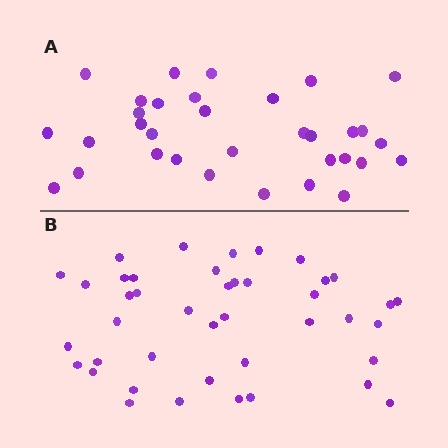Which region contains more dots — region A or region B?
Region B (the bottom region) has more dots.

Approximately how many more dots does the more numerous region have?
Region B has roughly 8 or so more dots than region A.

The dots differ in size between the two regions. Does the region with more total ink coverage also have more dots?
No. Region A has more total ink coverage because its dots are larger, but region B actually contains more individual dots. Total area can be misleading — the number of items is what matters here.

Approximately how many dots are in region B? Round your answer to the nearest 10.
About 40 dots. (The exact count is 42, which rounds to 40.)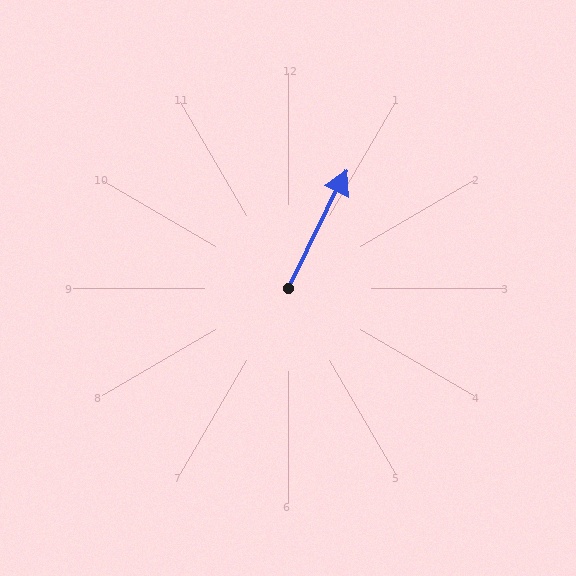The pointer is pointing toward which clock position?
Roughly 1 o'clock.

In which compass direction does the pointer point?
Northeast.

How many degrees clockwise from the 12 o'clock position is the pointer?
Approximately 26 degrees.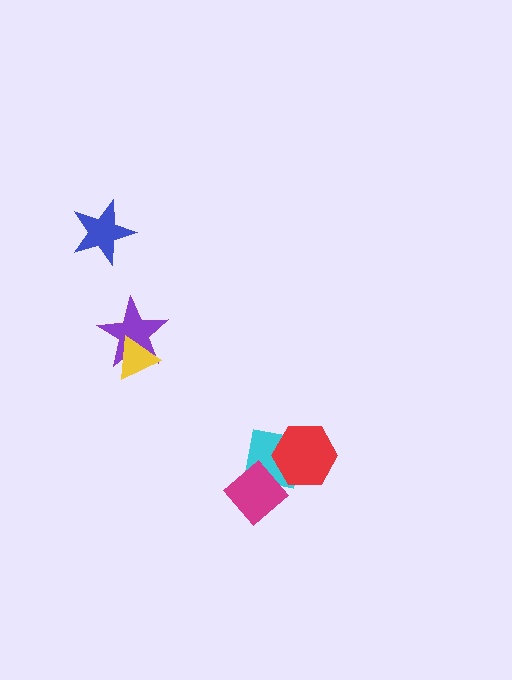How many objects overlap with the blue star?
0 objects overlap with the blue star.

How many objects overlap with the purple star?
1 object overlaps with the purple star.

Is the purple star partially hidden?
Yes, it is partially covered by another shape.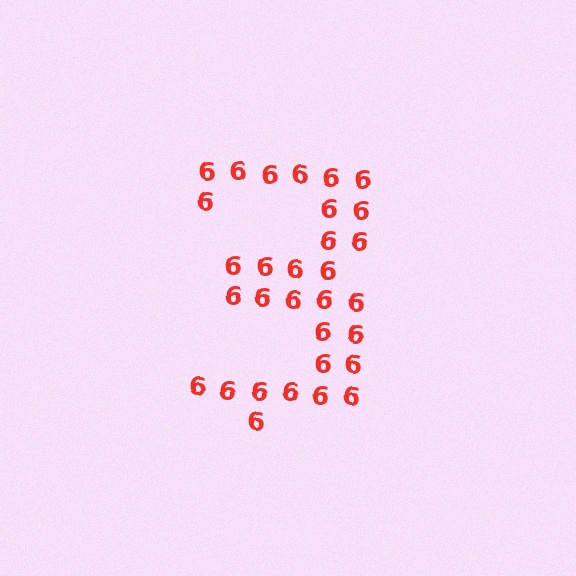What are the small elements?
The small elements are digit 6's.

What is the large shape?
The large shape is the digit 3.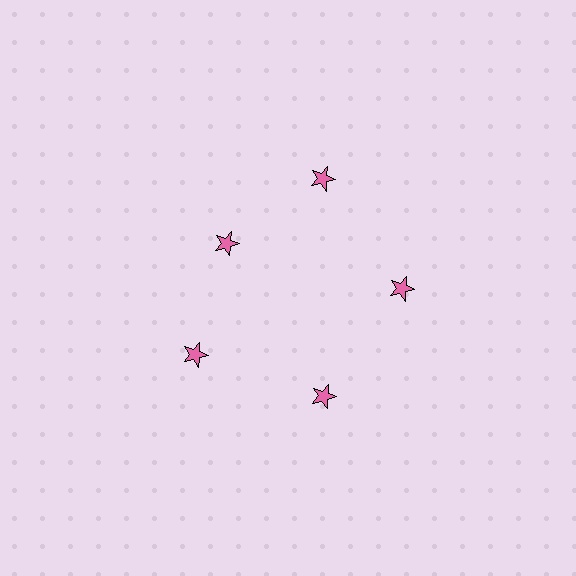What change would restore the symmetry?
The symmetry would be restored by moving it outward, back onto the ring so that all 5 stars sit at equal angles and equal distance from the center.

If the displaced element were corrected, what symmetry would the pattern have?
It would have 5-fold rotational symmetry — the pattern would map onto itself every 72 degrees.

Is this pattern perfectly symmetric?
No. The 5 pink stars are arranged in a ring, but one element near the 10 o'clock position is pulled inward toward the center, breaking the 5-fold rotational symmetry.